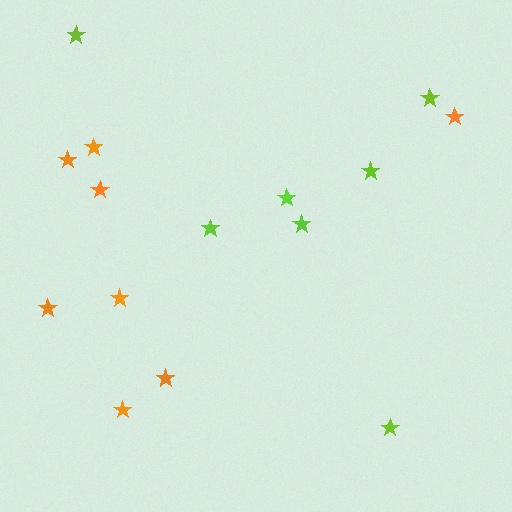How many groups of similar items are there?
There are 2 groups: one group of orange stars (8) and one group of lime stars (7).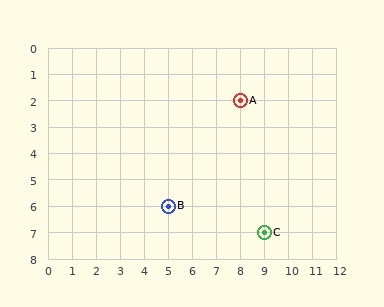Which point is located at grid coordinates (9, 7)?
Point C is at (9, 7).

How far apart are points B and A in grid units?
Points B and A are 3 columns and 4 rows apart (about 5.0 grid units diagonally).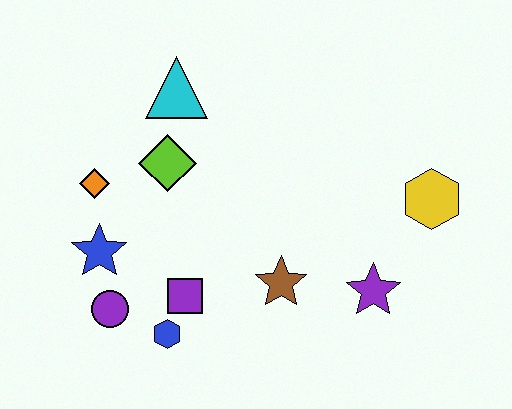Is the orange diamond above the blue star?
Yes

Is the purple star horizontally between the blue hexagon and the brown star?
No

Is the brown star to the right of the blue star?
Yes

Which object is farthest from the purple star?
The orange diamond is farthest from the purple star.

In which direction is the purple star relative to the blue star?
The purple star is to the right of the blue star.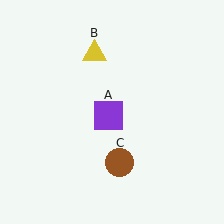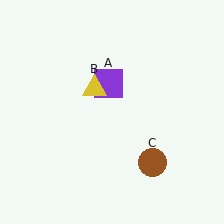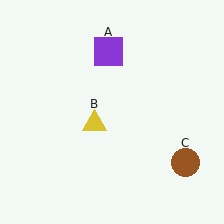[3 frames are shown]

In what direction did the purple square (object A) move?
The purple square (object A) moved up.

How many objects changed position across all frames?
3 objects changed position: purple square (object A), yellow triangle (object B), brown circle (object C).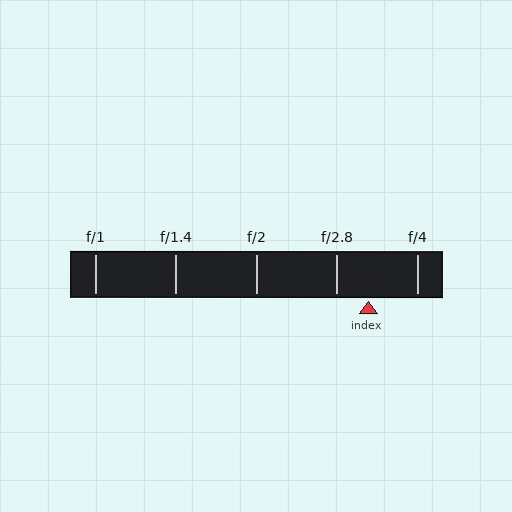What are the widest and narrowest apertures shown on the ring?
The widest aperture shown is f/1 and the narrowest is f/4.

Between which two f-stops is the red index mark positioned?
The index mark is between f/2.8 and f/4.